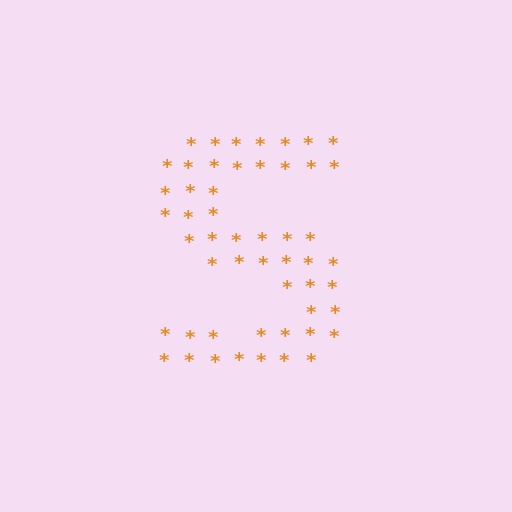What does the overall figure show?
The overall figure shows the letter S.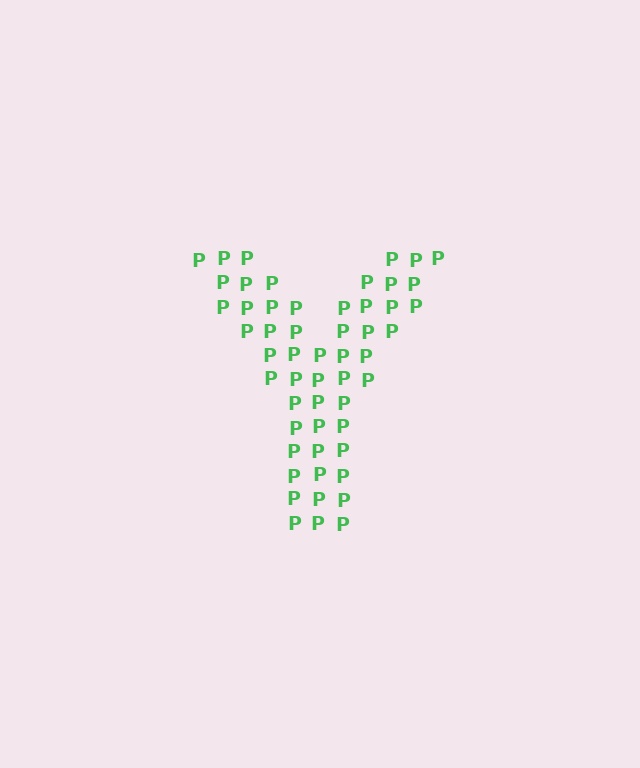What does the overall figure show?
The overall figure shows the letter Y.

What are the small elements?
The small elements are letter P's.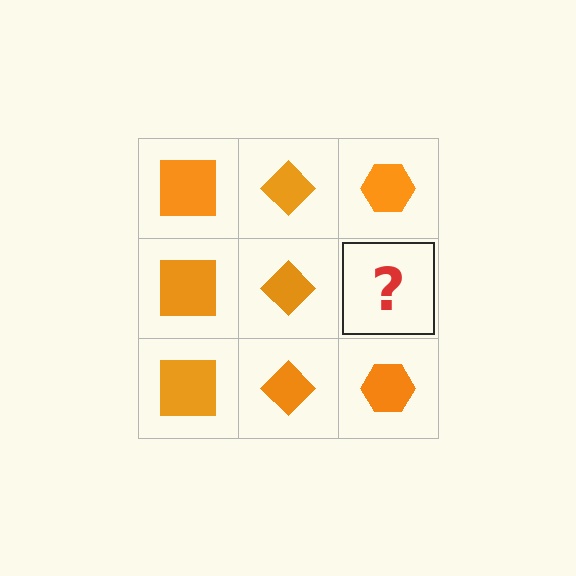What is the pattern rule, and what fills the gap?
The rule is that each column has a consistent shape. The gap should be filled with an orange hexagon.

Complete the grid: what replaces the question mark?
The question mark should be replaced with an orange hexagon.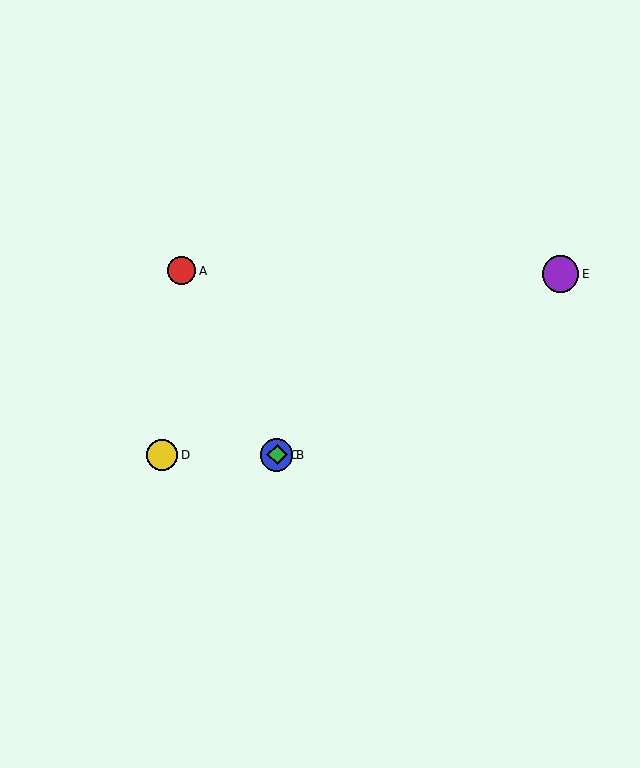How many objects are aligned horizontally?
3 objects (B, C, D) are aligned horizontally.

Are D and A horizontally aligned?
No, D is at y≈455 and A is at y≈271.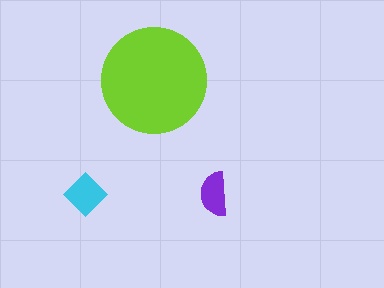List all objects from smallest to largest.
The purple semicircle, the cyan diamond, the lime circle.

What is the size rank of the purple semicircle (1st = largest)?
3rd.